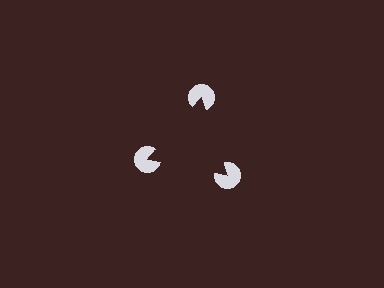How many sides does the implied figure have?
3 sides.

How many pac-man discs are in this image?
There are 3 — one at each vertex of the illusory triangle.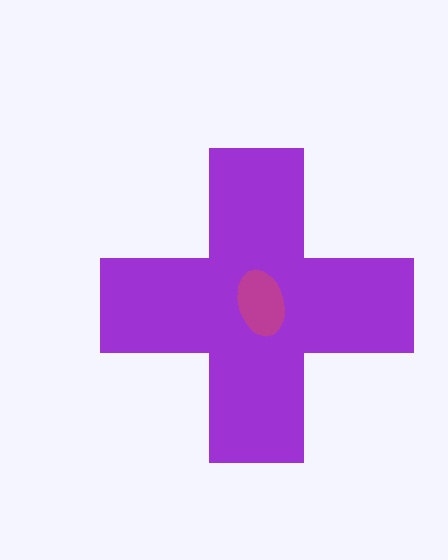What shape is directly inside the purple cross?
The magenta ellipse.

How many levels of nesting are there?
2.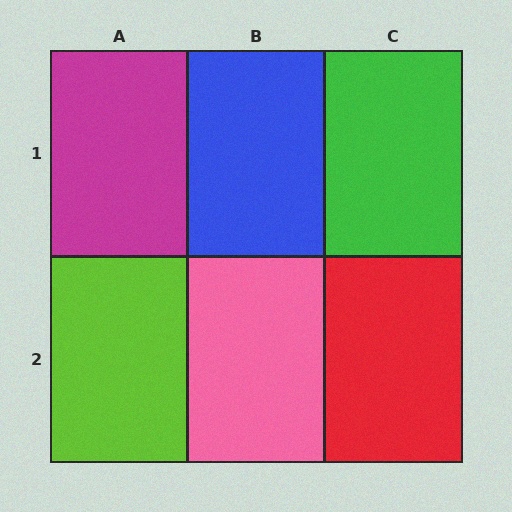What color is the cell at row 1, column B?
Blue.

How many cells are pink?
1 cell is pink.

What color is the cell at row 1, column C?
Green.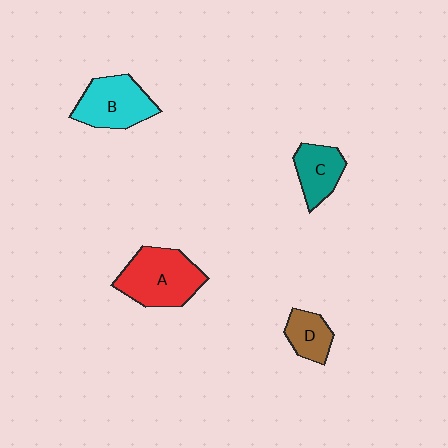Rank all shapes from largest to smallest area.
From largest to smallest: A (red), B (cyan), C (teal), D (brown).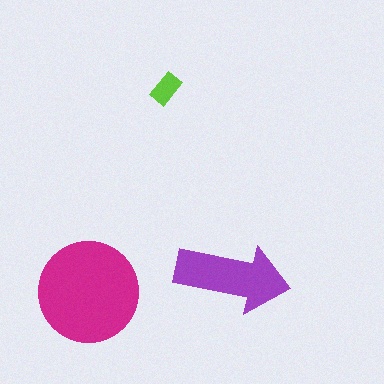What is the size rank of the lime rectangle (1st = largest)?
3rd.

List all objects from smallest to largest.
The lime rectangle, the purple arrow, the magenta circle.